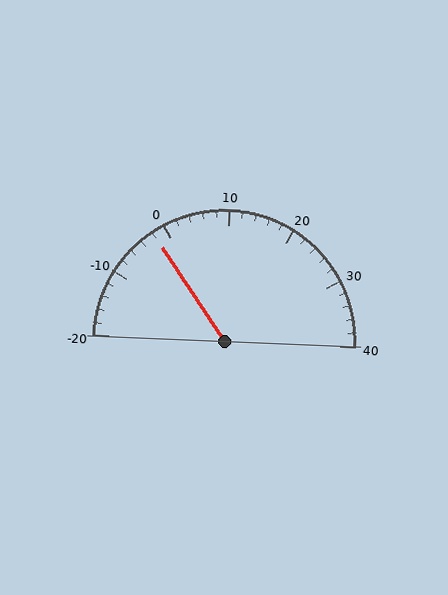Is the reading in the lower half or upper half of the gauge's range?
The reading is in the lower half of the range (-20 to 40).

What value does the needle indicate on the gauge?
The needle indicates approximately -2.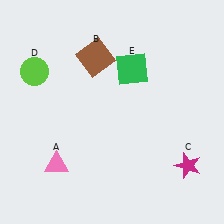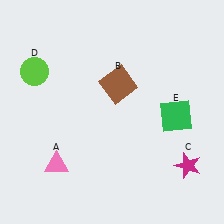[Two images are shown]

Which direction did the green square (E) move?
The green square (E) moved down.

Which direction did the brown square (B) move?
The brown square (B) moved down.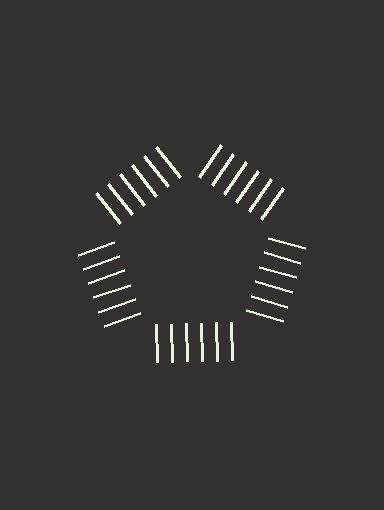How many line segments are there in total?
30 — 6 along each of the 5 edges.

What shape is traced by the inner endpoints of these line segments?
An illusory pentagon — the line segments terminate on its edges but no continuous stroke is drawn.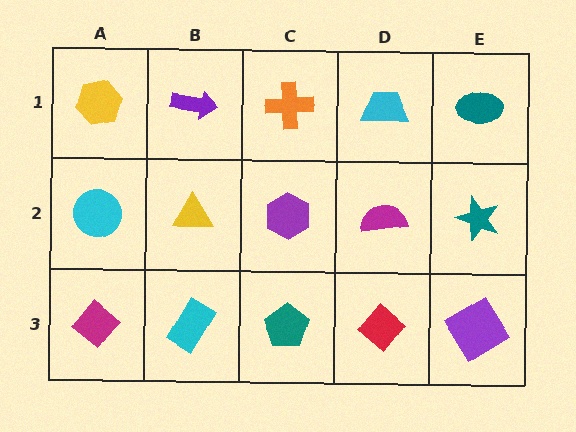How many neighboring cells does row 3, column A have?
2.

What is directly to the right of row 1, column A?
A purple arrow.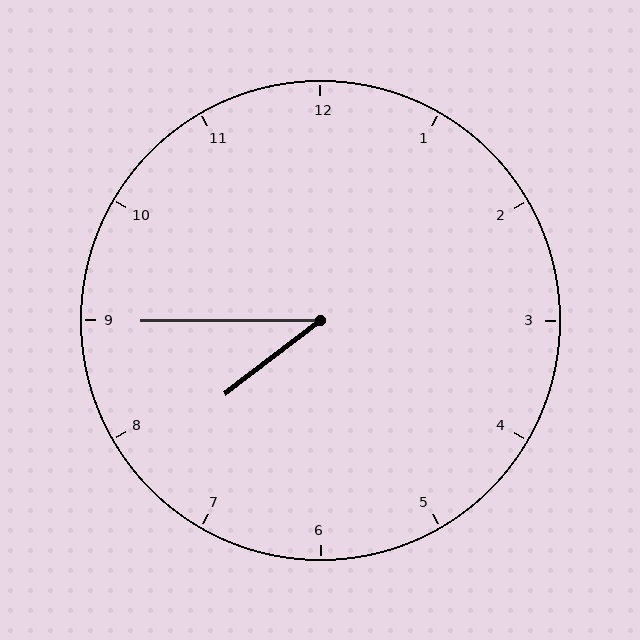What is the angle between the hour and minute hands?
Approximately 38 degrees.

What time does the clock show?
7:45.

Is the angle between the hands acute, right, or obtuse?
It is acute.